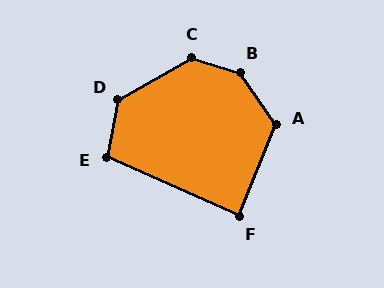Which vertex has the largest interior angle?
B, at approximately 142 degrees.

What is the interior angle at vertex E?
Approximately 103 degrees (obtuse).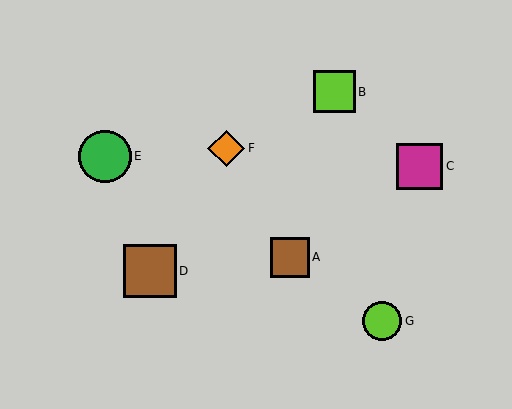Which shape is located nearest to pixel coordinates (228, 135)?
The orange diamond (labeled F) at (226, 148) is nearest to that location.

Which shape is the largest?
The brown square (labeled D) is the largest.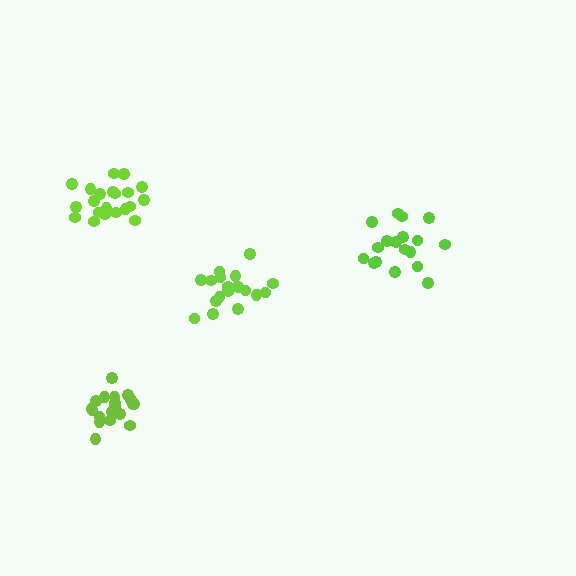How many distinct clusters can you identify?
There are 4 distinct clusters.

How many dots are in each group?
Group 1: 19 dots, Group 2: 18 dots, Group 3: 21 dots, Group 4: 18 dots (76 total).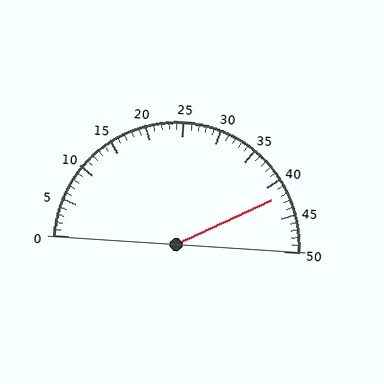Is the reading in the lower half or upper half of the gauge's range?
The reading is in the upper half of the range (0 to 50).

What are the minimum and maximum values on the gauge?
The gauge ranges from 0 to 50.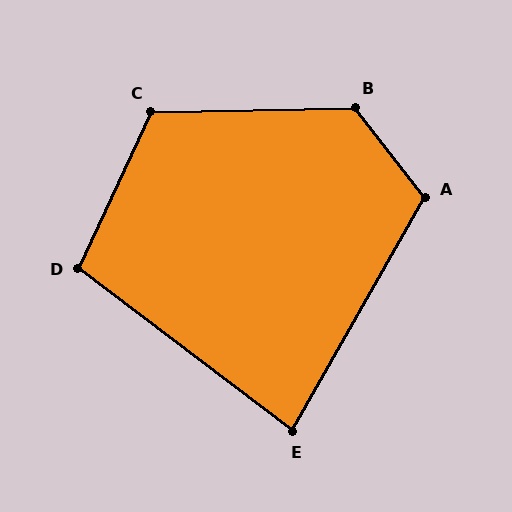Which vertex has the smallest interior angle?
E, at approximately 82 degrees.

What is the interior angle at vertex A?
Approximately 113 degrees (obtuse).